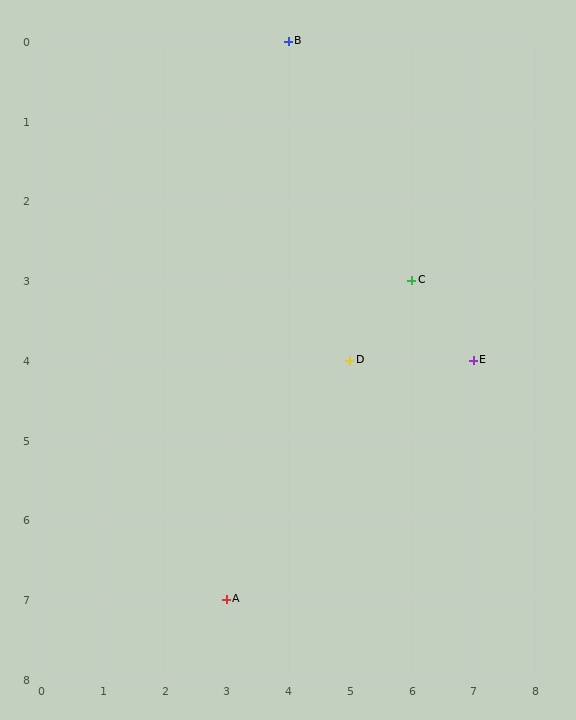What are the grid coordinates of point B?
Point B is at grid coordinates (4, 0).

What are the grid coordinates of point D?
Point D is at grid coordinates (5, 4).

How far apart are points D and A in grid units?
Points D and A are 2 columns and 3 rows apart (about 3.6 grid units diagonally).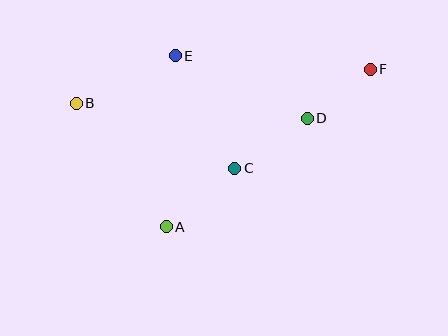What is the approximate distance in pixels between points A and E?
The distance between A and E is approximately 171 pixels.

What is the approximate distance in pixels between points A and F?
The distance between A and F is approximately 258 pixels.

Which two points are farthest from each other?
Points B and F are farthest from each other.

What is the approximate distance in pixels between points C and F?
The distance between C and F is approximately 168 pixels.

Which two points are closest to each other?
Points D and F are closest to each other.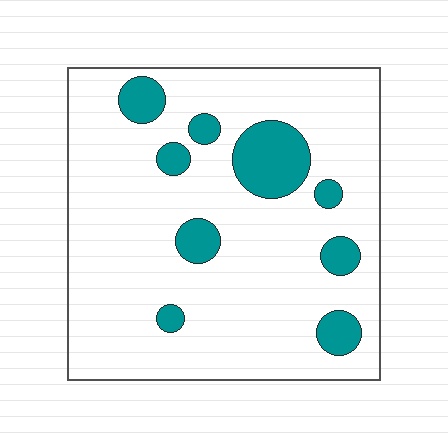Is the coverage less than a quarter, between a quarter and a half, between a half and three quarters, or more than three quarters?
Less than a quarter.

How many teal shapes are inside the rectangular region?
9.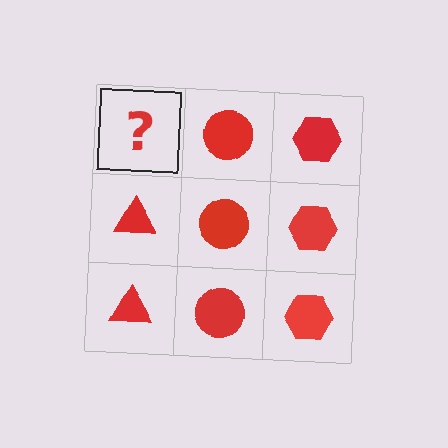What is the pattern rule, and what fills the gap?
The rule is that each column has a consistent shape. The gap should be filled with a red triangle.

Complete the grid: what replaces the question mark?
The question mark should be replaced with a red triangle.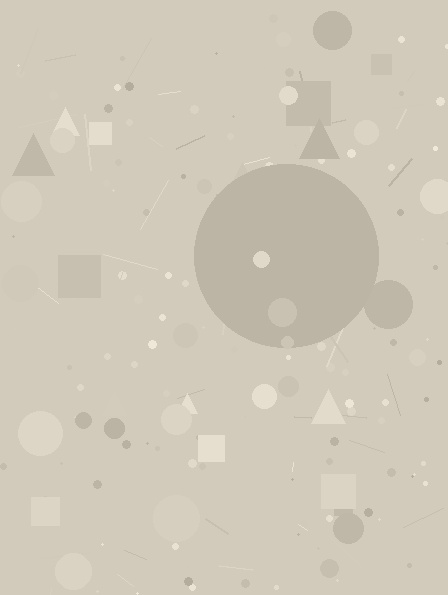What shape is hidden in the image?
A circle is hidden in the image.